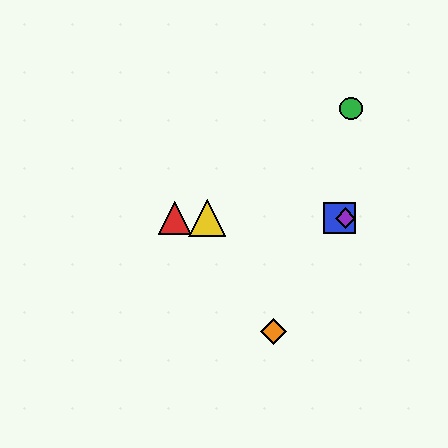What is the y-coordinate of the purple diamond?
The purple diamond is at y≈218.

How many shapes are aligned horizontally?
4 shapes (the red triangle, the blue square, the yellow triangle, the purple diamond) are aligned horizontally.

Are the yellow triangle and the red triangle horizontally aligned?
Yes, both are at y≈218.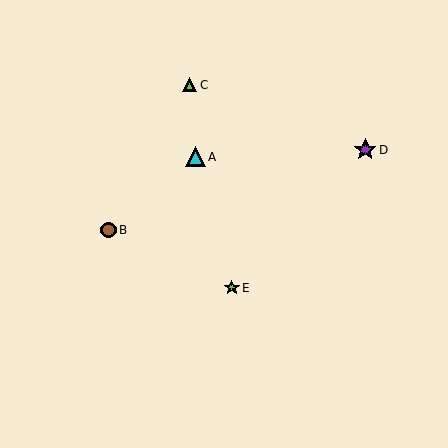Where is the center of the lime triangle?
The center of the lime triangle is at (190, 85).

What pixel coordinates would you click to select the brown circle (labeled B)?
Click at (109, 230) to select the brown circle B.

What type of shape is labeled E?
Shape E is a lime star.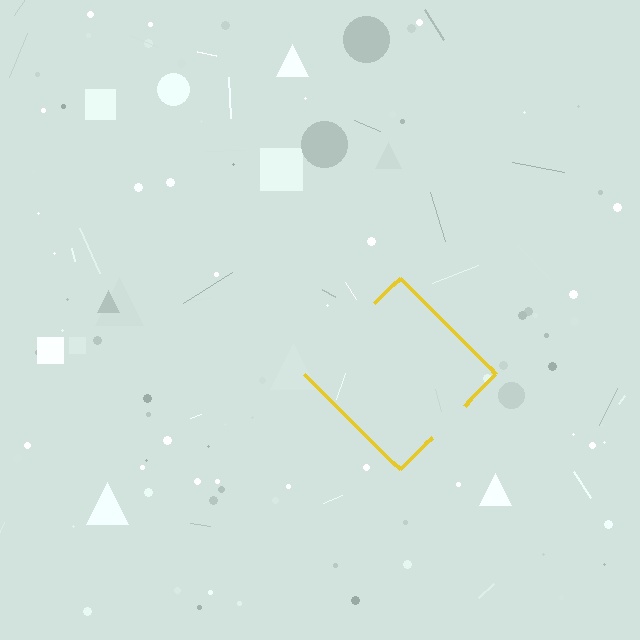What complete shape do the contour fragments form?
The contour fragments form a diamond.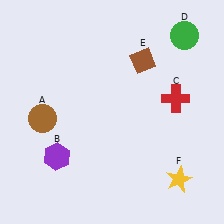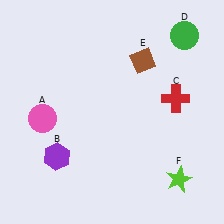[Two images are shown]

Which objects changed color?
A changed from brown to pink. F changed from yellow to lime.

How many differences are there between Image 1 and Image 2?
There are 2 differences between the two images.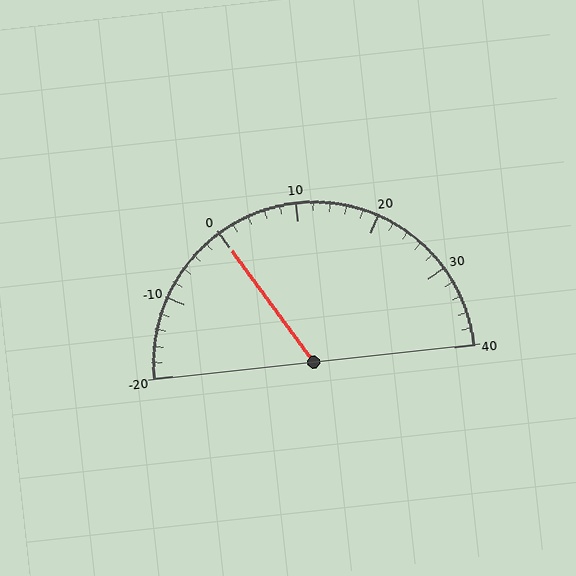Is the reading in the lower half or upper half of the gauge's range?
The reading is in the lower half of the range (-20 to 40).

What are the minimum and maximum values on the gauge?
The gauge ranges from -20 to 40.